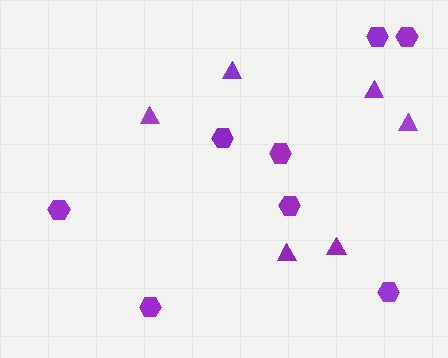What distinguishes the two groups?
There are 2 groups: one group of hexagons (8) and one group of triangles (6).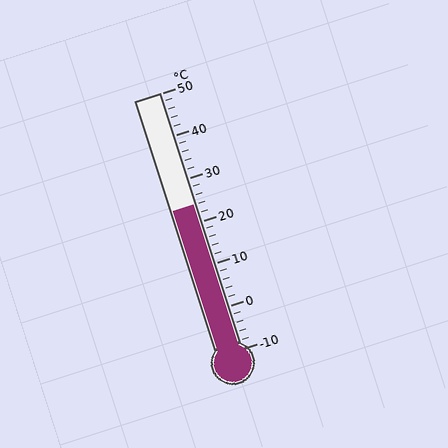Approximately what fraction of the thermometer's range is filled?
The thermometer is filled to approximately 55% of its range.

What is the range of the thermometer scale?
The thermometer scale ranges from -10°C to 50°C.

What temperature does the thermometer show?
The thermometer shows approximately 24°C.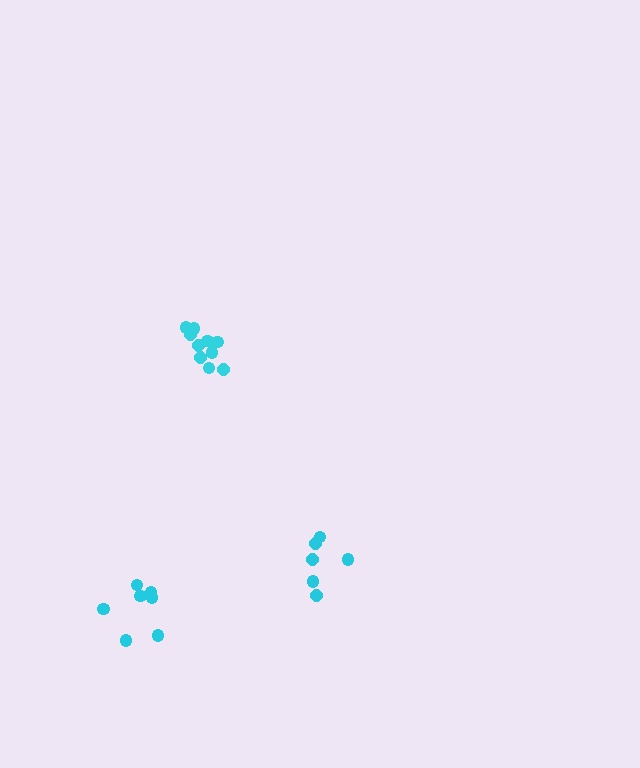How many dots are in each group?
Group 1: 10 dots, Group 2: 7 dots, Group 3: 6 dots (23 total).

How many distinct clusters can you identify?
There are 3 distinct clusters.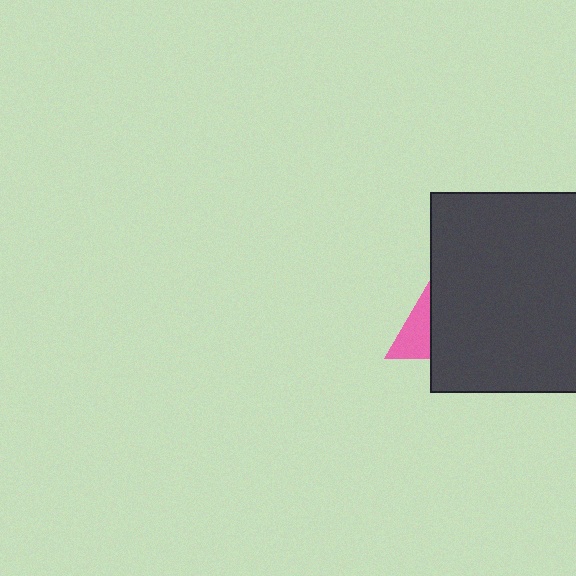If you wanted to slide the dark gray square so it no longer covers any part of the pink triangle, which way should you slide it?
Slide it right — that is the most direct way to separate the two shapes.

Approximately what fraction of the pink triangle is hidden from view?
Roughly 67% of the pink triangle is hidden behind the dark gray square.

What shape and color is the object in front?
The object in front is a dark gray square.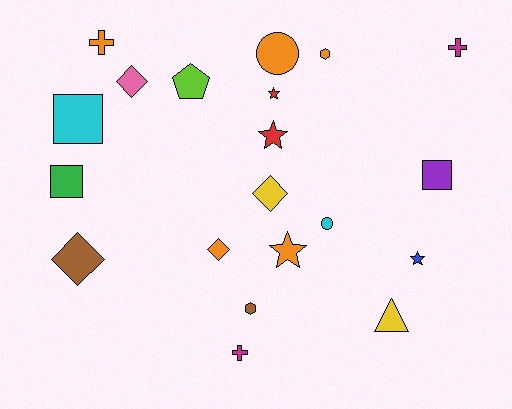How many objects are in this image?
There are 20 objects.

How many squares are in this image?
There are 3 squares.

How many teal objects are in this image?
There are no teal objects.